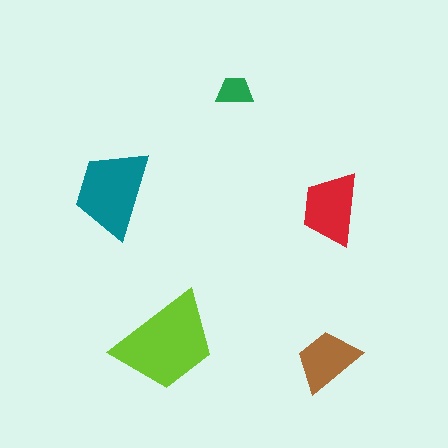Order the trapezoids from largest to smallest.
the lime one, the teal one, the red one, the brown one, the green one.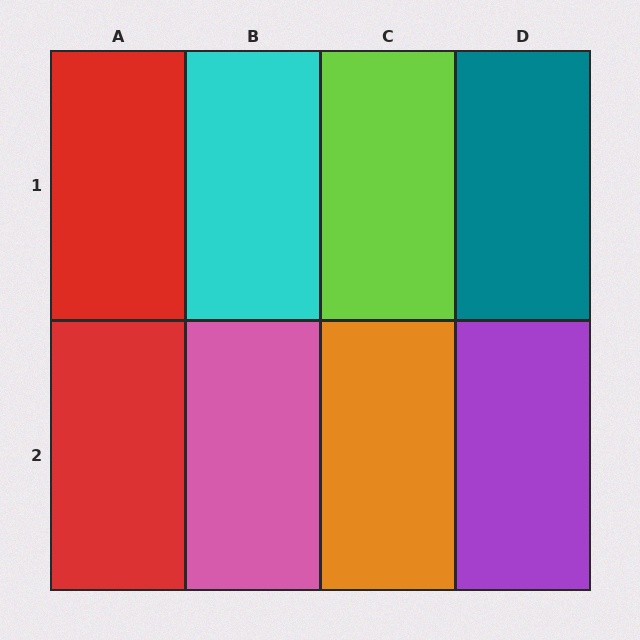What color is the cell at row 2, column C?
Orange.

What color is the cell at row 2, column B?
Pink.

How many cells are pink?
1 cell is pink.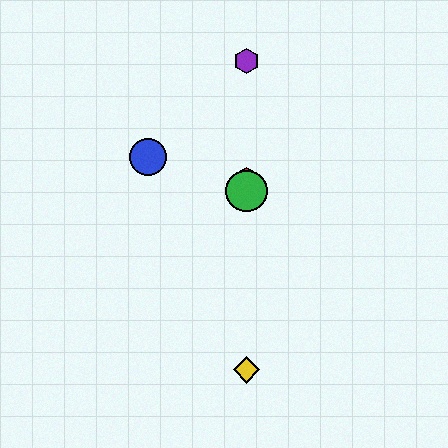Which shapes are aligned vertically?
The red hexagon, the green circle, the yellow diamond, the purple hexagon are aligned vertically.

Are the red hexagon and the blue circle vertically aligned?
No, the red hexagon is at x≈246 and the blue circle is at x≈148.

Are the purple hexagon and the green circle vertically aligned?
Yes, both are at x≈246.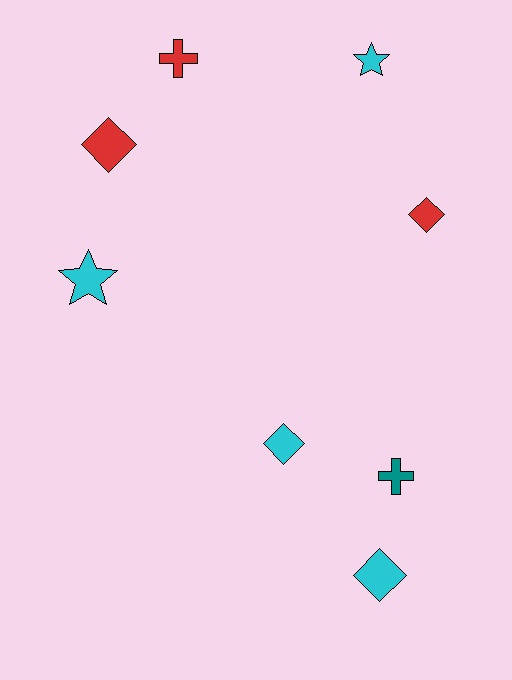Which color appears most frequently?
Cyan, with 4 objects.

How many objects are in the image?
There are 8 objects.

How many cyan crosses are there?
There are no cyan crosses.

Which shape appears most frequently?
Diamond, with 4 objects.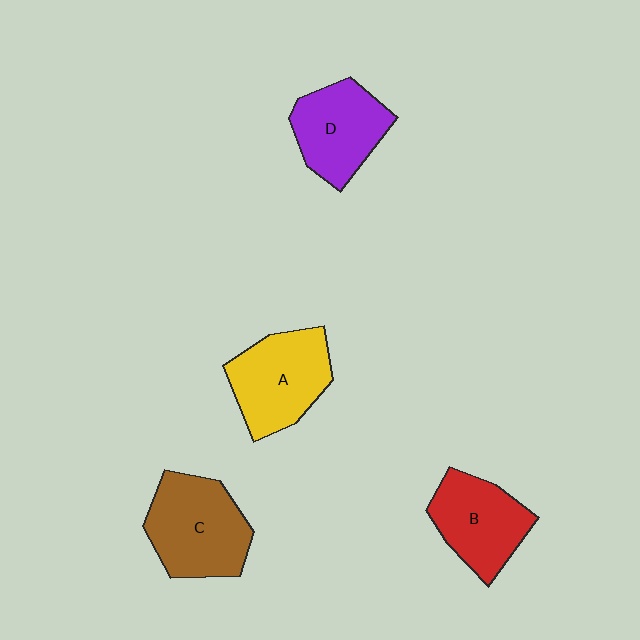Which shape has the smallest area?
Shape B (red).